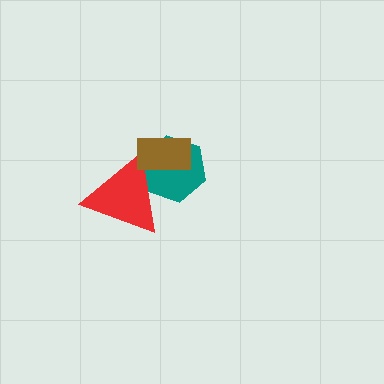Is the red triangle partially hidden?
Yes, it is partially covered by another shape.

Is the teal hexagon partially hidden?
Yes, it is partially covered by another shape.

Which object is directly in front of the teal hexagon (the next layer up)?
The red triangle is directly in front of the teal hexagon.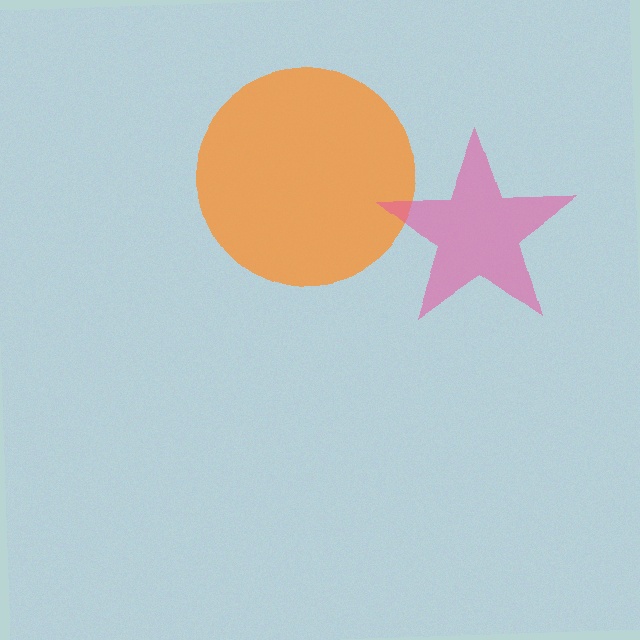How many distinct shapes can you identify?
There are 2 distinct shapes: an orange circle, a pink star.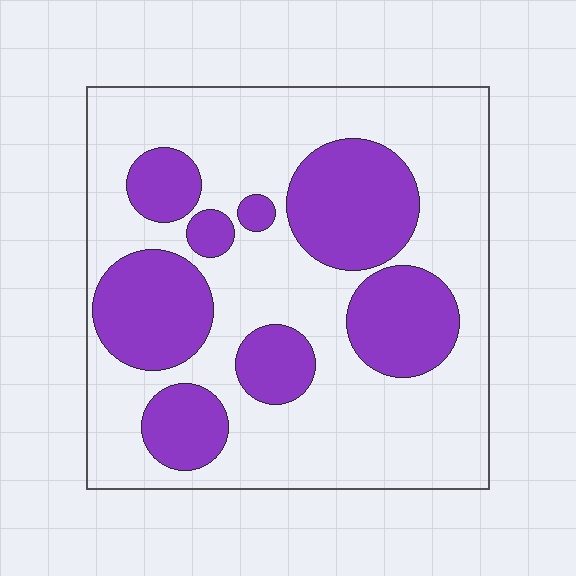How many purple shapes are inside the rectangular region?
8.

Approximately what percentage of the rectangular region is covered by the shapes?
Approximately 35%.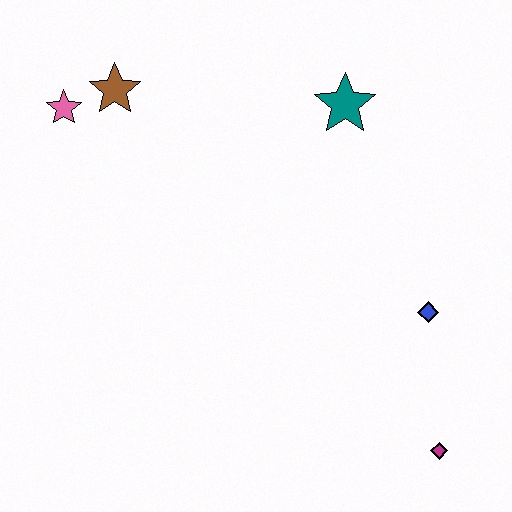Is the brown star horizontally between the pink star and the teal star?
Yes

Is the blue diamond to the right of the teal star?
Yes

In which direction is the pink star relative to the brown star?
The pink star is to the left of the brown star.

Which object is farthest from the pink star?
The magenta diamond is farthest from the pink star.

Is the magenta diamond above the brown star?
No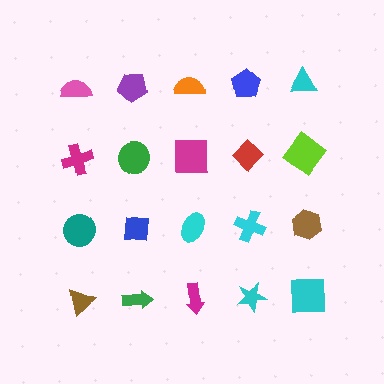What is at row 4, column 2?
A green arrow.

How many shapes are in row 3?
5 shapes.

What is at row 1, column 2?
A purple pentagon.